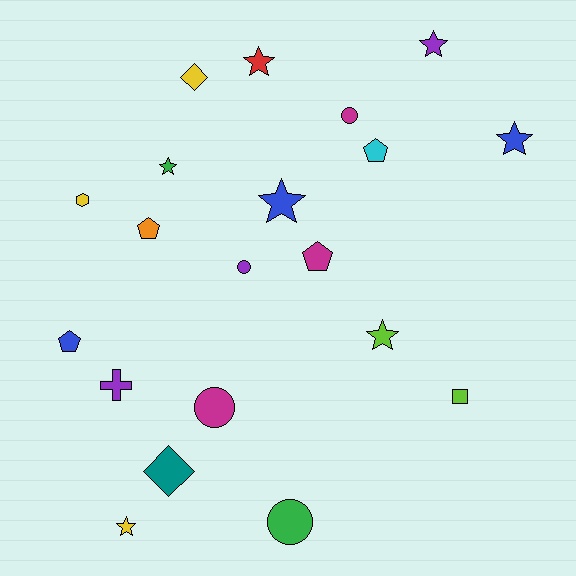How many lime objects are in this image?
There are 2 lime objects.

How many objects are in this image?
There are 20 objects.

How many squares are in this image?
There is 1 square.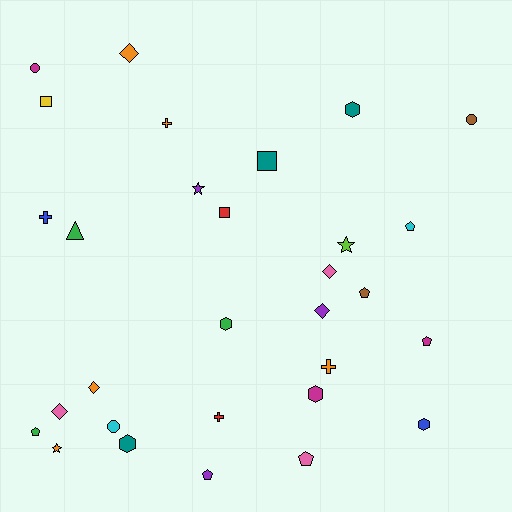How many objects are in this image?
There are 30 objects.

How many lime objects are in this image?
There is 1 lime object.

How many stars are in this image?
There are 3 stars.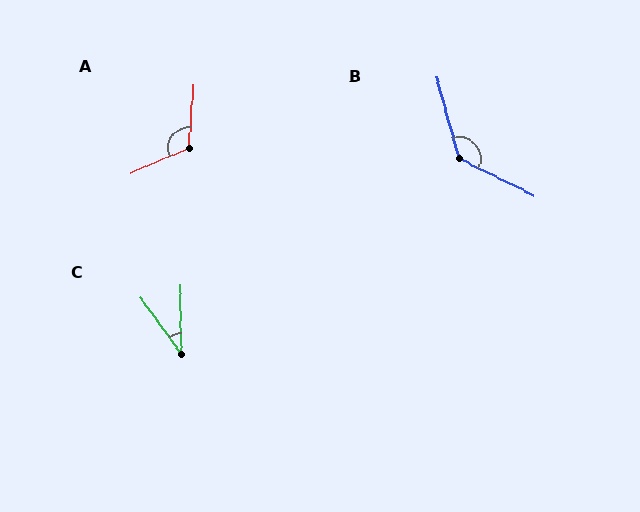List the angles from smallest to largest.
C (35°), A (117°), B (132°).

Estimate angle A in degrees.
Approximately 117 degrees.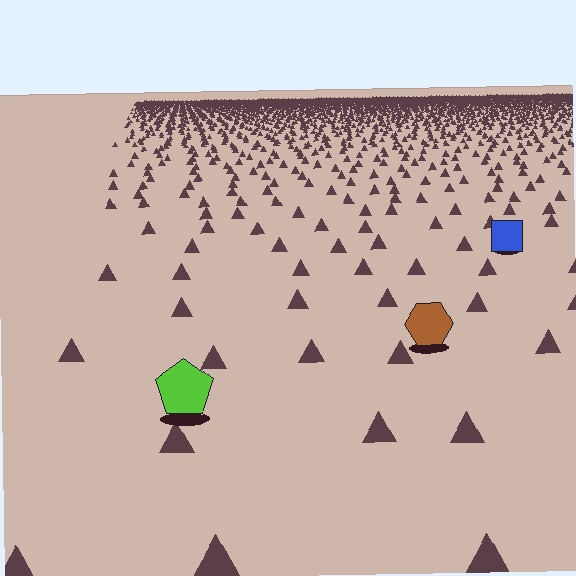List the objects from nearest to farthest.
From nearest to farthest: the lime pentagon, the brown hexagon, the blue square.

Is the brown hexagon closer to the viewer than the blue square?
Yes. The brown hexagon is closer — you can tell from the texture gradient: the ground texture is coarser near it.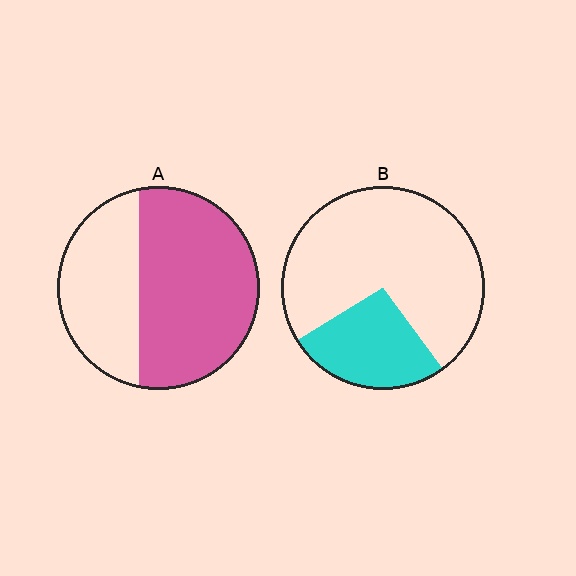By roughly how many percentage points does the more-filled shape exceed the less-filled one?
By roughly 35 percentage points (A over B).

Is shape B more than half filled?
No.